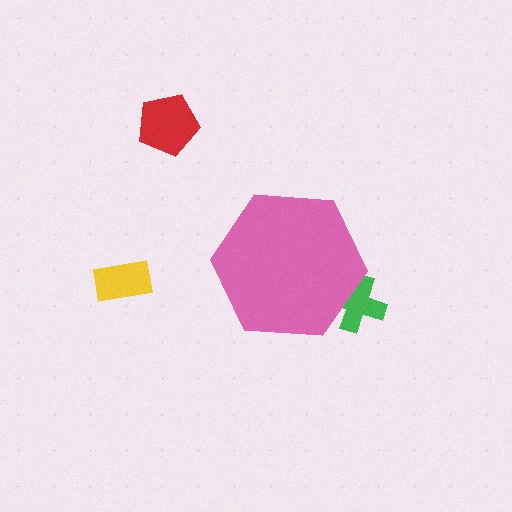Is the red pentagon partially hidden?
No, the red pentagon is fully visible.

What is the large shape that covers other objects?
A pink hexagon.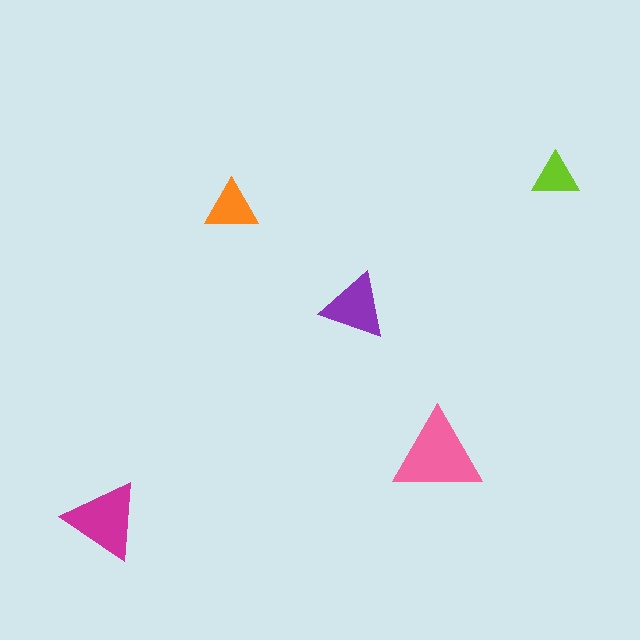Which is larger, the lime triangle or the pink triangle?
The pink one.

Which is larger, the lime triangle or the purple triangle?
The purple one.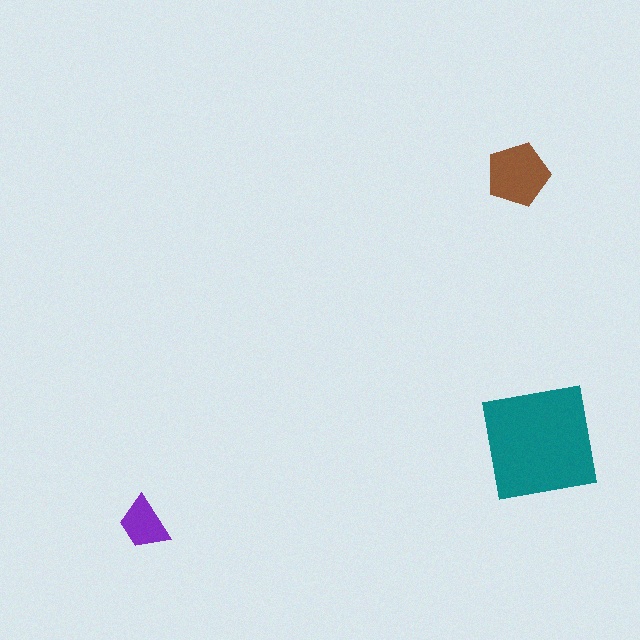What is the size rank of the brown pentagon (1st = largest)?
2nd.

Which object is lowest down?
The purple trapezoid is bottommost.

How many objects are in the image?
There are 3 objects in the image.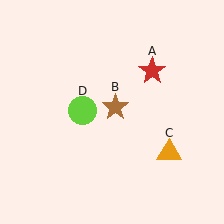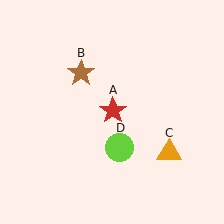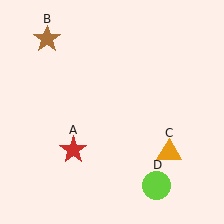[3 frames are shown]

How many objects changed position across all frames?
3 objects changed position: red star (object A), brown star (object B), lime circle (object D).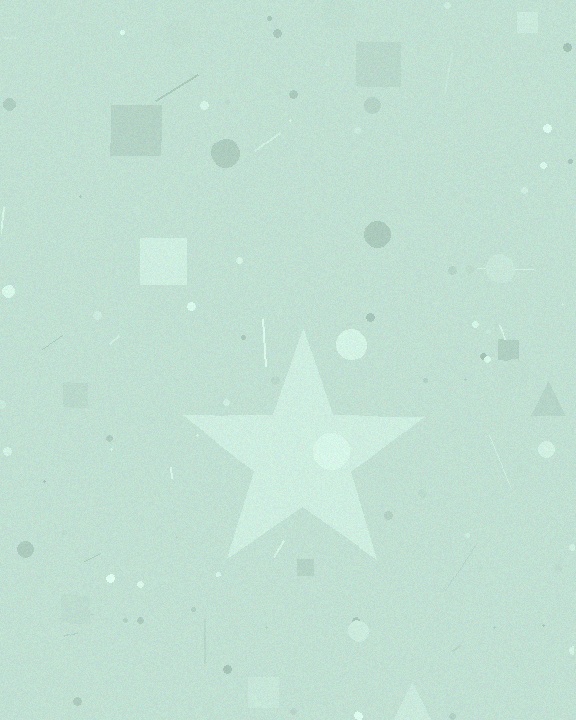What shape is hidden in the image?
A star is hidden in the image.